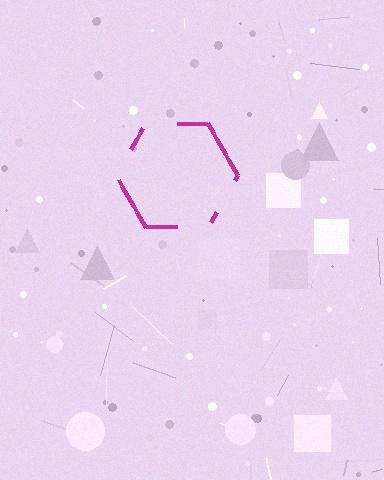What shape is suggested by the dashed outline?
The dashed outline suggests a hexagon.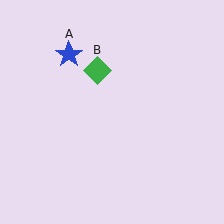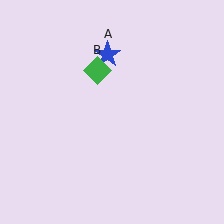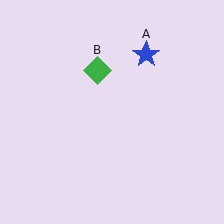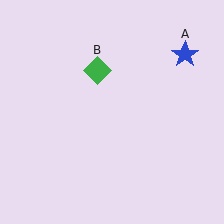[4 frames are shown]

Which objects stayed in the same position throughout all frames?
Green diamond (object B) remained stationary.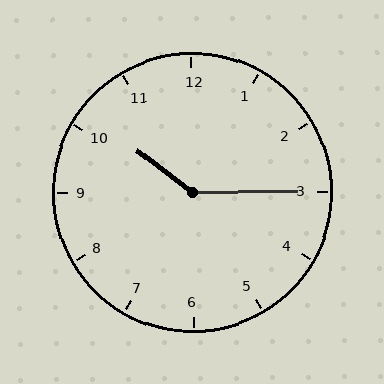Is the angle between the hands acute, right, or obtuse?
It is obtuse.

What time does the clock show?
10:15.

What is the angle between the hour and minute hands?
Approximately 142 degrees.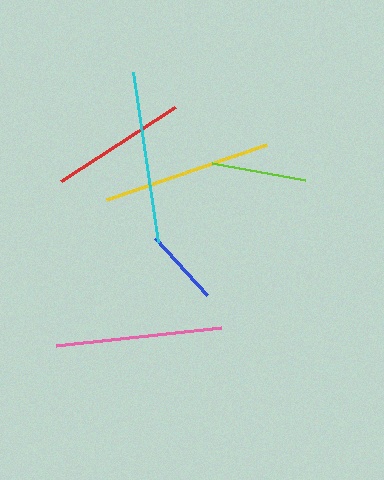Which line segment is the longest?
The cyan line is the longest at approximately 171 pixels.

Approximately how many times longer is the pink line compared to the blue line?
The pink line is approximately 2.1 times the length of the blue line.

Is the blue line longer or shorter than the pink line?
The pink line is longer than the blue line.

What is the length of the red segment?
The red segment is approximately 135 pixels long.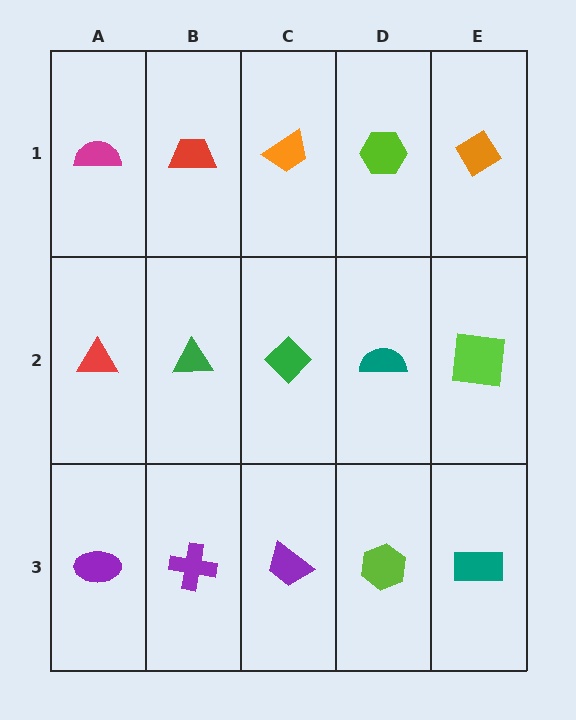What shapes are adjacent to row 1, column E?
A lime square (row 2, column E), a lime hexagon (row 1, column D).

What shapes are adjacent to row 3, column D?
A teal semicircle (row 2, column D), a purple trapezoid (row 3, column C), a teal rectangle (row 3, column E).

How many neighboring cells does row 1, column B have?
3.